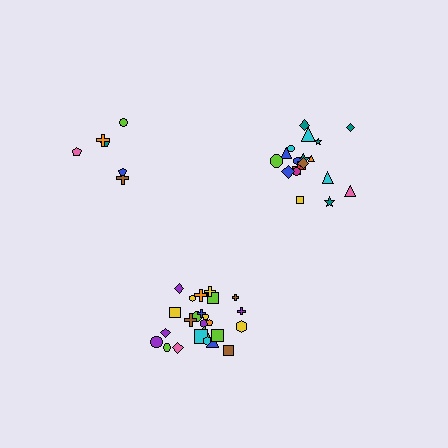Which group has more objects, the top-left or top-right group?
The top-right group.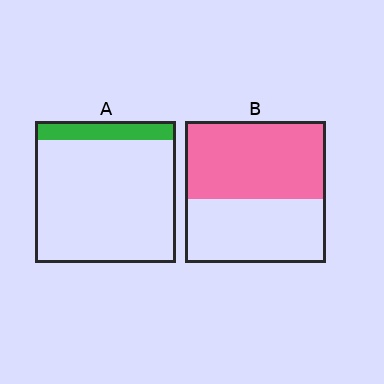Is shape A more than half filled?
No.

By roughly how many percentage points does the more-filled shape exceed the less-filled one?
By roughly 40 percentage points (B over A).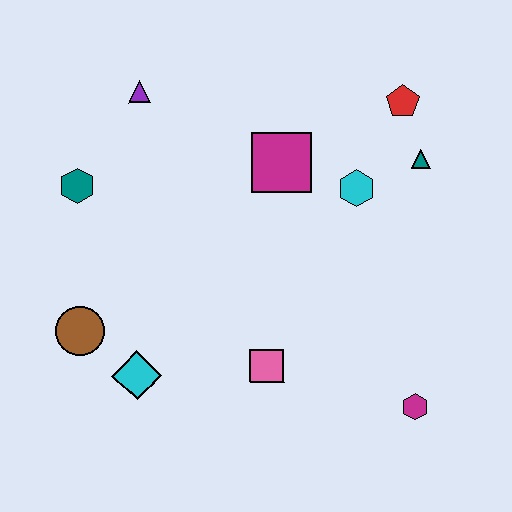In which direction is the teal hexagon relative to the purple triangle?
The teal hexagon is below the purple triangle.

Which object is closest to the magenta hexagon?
The pink square is closest to the magenta hexagon.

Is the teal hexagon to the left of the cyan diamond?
Yes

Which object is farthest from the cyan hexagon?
The brown circle is farthest from the cyan hexagon.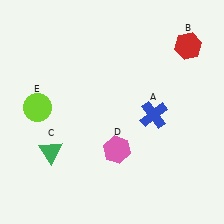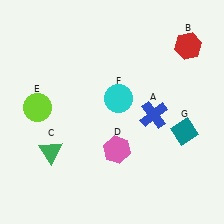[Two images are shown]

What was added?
A cyan circle (F), a teal diamond (G) were added in Image 2.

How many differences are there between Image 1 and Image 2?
There are 2 differences between the two images.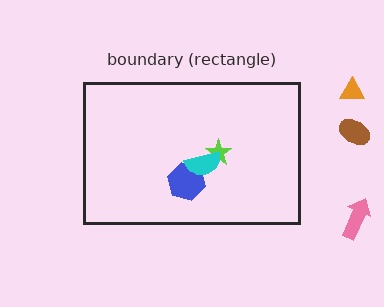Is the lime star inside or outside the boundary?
Inside.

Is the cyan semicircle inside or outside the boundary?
Inside.